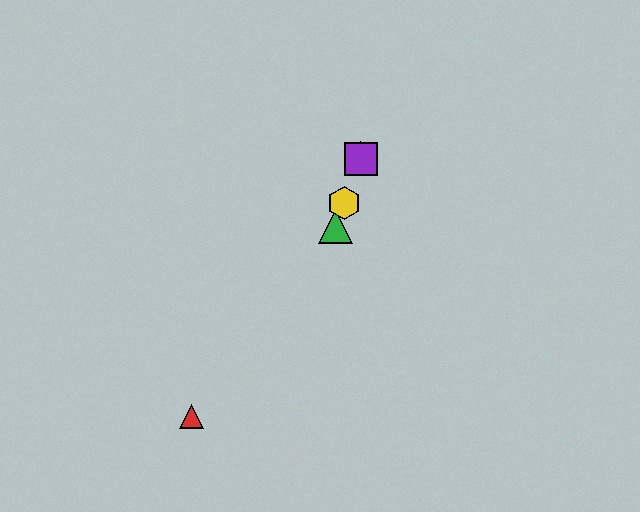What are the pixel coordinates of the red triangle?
The red triangle is at (191, 416).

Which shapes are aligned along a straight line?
The blue hexagon, the green triangle, the yellow hexagon, the purple square are aligned along a straight line.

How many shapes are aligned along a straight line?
4 shapes (the blue hexagon, the green triangle, the yellow hexagon, the purple square) are aligned along a straight line.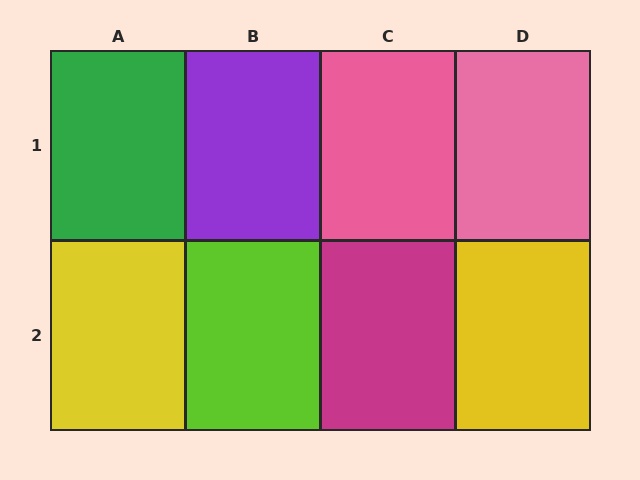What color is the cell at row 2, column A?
Yellow.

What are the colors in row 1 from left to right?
Green, purple, pink, pink.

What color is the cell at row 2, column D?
Yellow.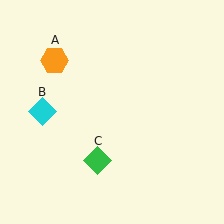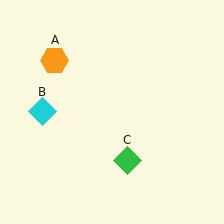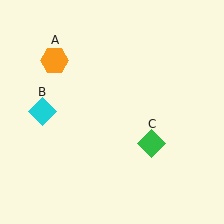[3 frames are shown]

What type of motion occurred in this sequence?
The green diamond (object C) rotated counterclockwise around the center of the scene.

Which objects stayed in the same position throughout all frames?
Orange hexagon (object A) and cyan diamond (object B) remained stationary.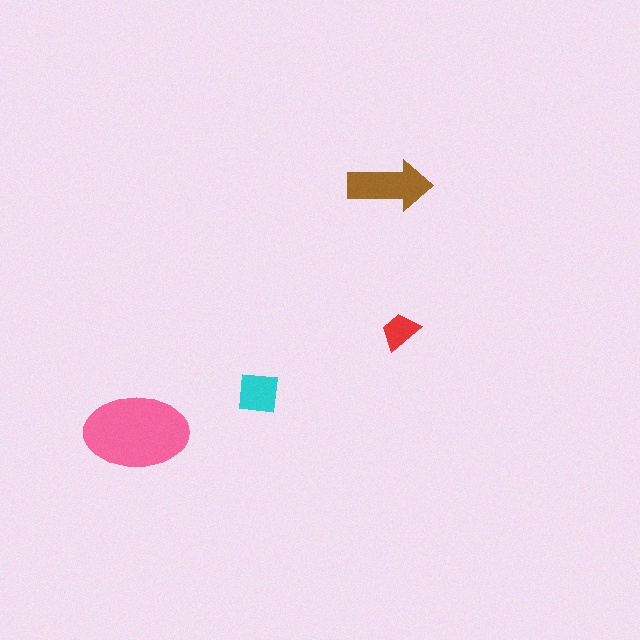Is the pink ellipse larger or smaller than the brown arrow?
Larger.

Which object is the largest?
The pink ellipse.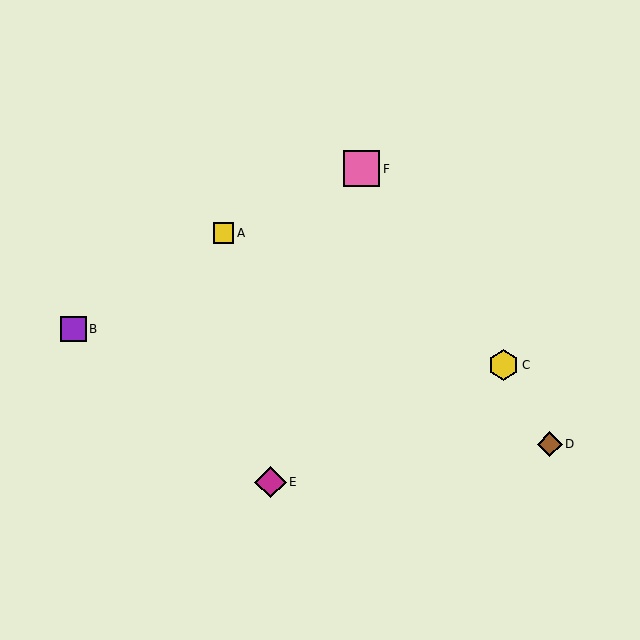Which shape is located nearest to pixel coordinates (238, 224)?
The yellow square (labeled A) at (224, 233) is nearest to that location.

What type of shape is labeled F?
Shape F is a pink square.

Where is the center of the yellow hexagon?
The center of the yellow hexagon is at (503, 365).